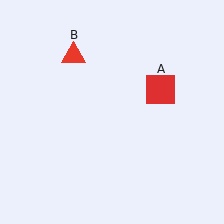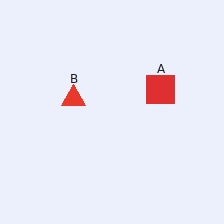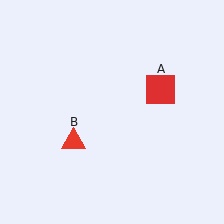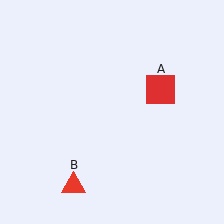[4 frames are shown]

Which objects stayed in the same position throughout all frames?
Red square (object A) remained stationary.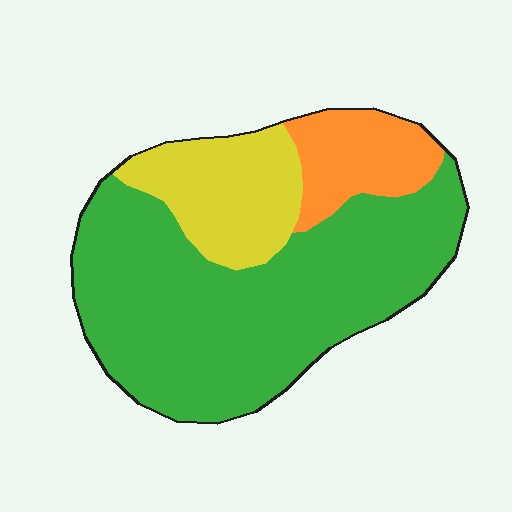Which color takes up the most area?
Green, at roughly 65%.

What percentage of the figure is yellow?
Yellow takes up between a sixth and a third of the figure.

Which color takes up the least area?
Orange, at roughly 15%.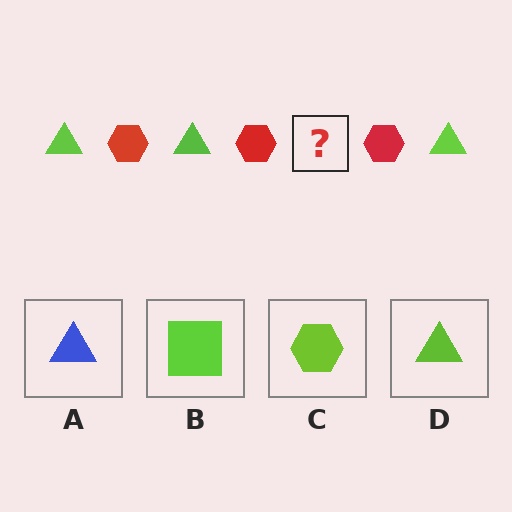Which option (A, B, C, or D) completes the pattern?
D.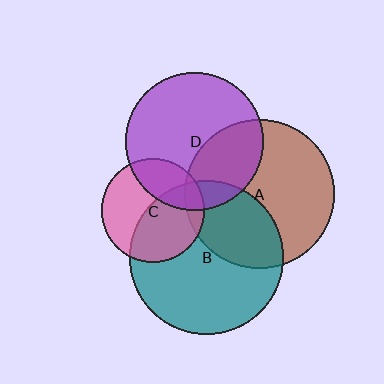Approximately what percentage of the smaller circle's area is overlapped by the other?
Approximately 30%.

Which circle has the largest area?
Circle B (teal).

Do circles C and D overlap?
Yes.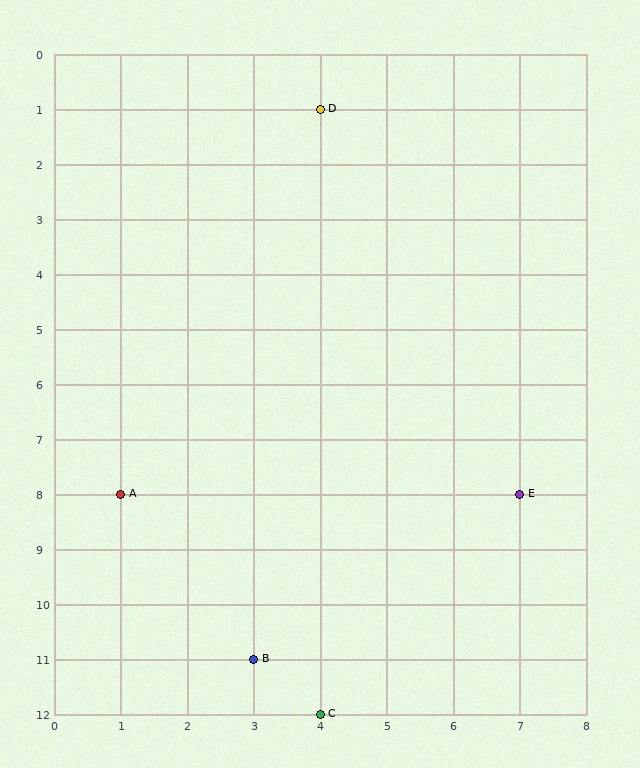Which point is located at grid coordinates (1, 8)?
Point A is at (1, 8).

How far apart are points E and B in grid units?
Points E and B are 4 columns and 3 rows apart (about 5.0 grid units diagonally).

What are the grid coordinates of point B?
Point B is at grid coordinates (3, 11).